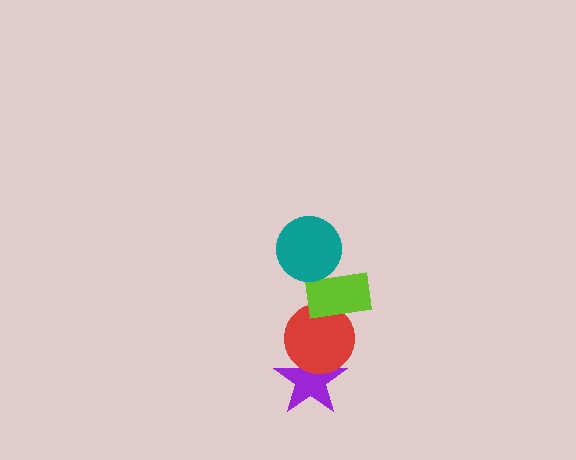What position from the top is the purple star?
The purple star is 4th from the top.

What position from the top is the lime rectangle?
The lime rectangle is 2nd from the top.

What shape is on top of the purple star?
The red circle is on top of the purple star.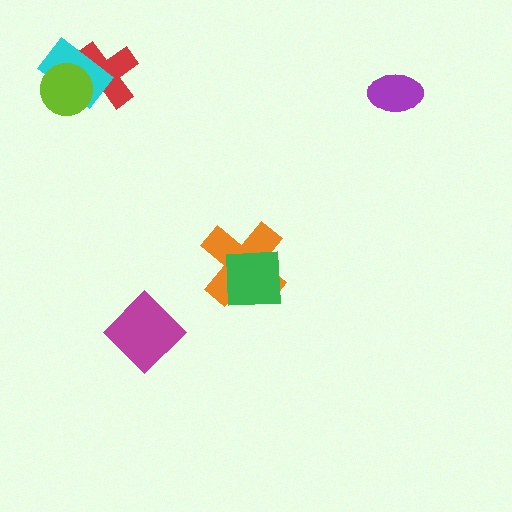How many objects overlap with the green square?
1 object overlaps with the green square.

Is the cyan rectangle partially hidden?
Yes, it is partially covered by another shape.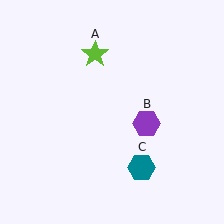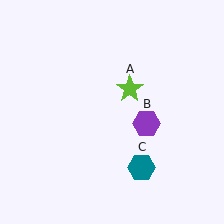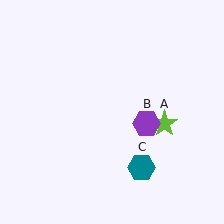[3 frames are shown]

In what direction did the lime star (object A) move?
The lime star (object A) moved down and to the right.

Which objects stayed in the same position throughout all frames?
Purple hexagon (object B) and teal hexagon (object C) remained stationary.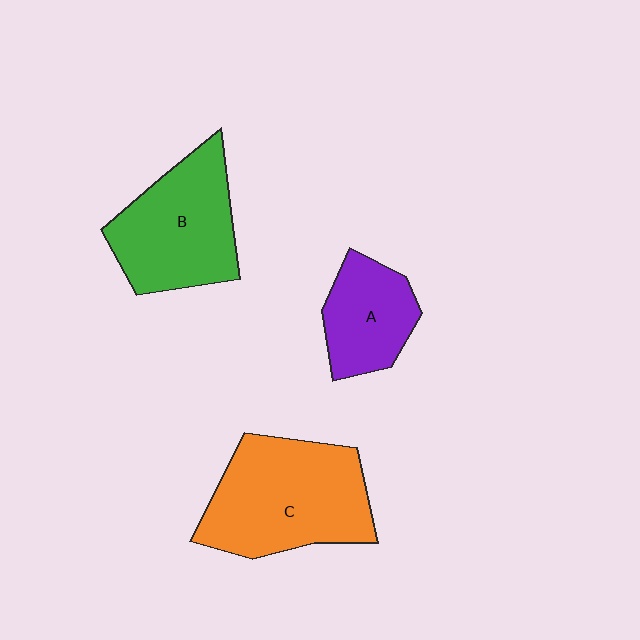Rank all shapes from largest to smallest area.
From largest to smallest: C (orange), B (green), A (purple).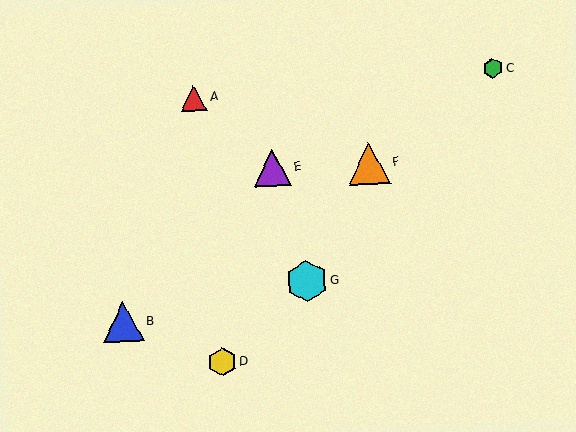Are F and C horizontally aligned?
No, F is at y≈163 and C is at y≈68.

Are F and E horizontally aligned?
Yes, both are at y≈163.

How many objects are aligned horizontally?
2 objects (E, F) are aligned horizontally.